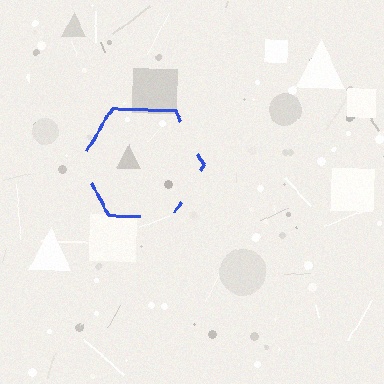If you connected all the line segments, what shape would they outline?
They would outline a hexagon.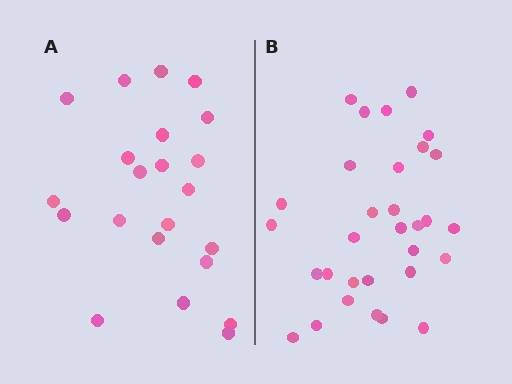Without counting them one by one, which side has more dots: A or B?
Region B (the right region) has more dots.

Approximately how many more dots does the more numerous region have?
Region B has roughly 8 or so more dots than region A.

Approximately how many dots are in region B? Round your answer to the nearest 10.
About 30 dots. (The exact count is 31, which rounds to 30.)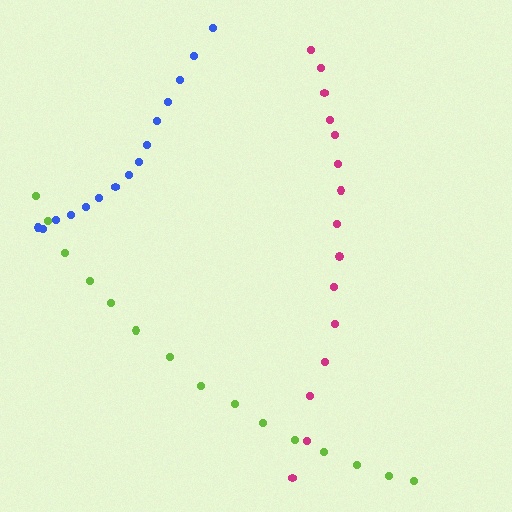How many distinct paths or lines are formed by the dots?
There are 3 distinct paths.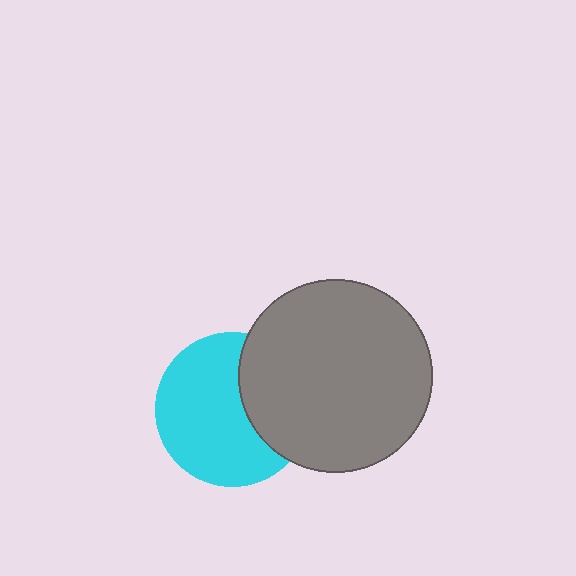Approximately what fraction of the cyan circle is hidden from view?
Roughly 33% of the cyan circle is hidden behind the gray circle.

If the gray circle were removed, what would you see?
You would see the complete cyan circle.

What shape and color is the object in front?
The object in front is a gray circle.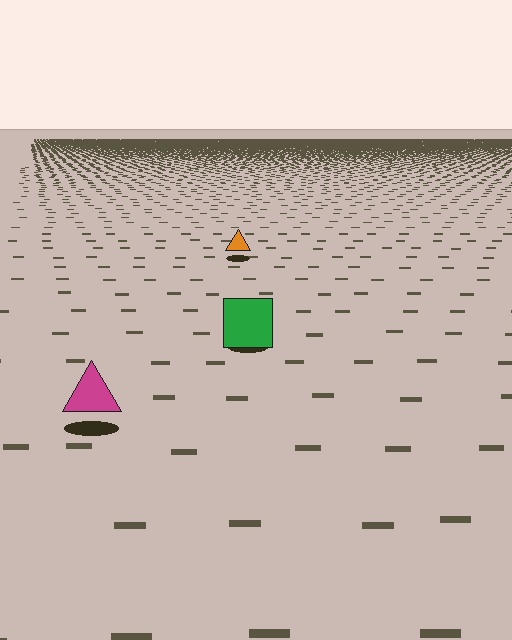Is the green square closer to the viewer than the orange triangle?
Yes. The green square is closer — you can tell from the texture gradient: the ground texture is coarser near it.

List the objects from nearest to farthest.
From nearest to farthest: the magenta triangle, the green square, the orange triangle.